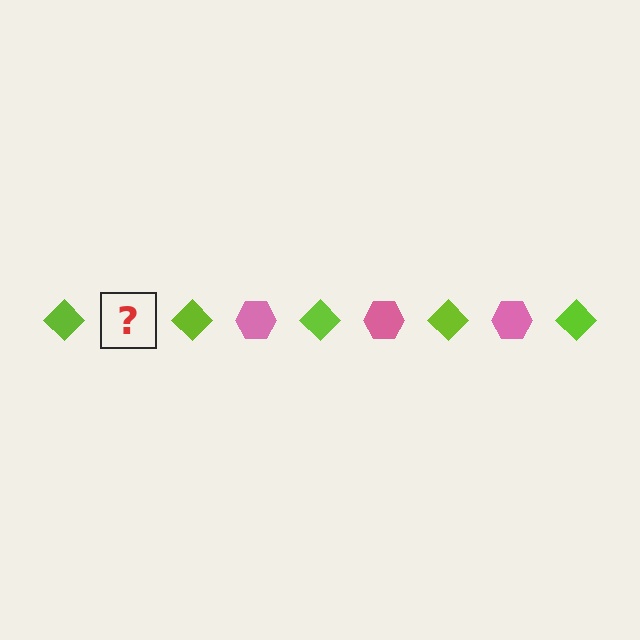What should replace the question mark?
The question mark should be replaced with a pink hexagon.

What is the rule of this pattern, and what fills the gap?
The rule is that the pattern alternates between lime diamond and pink hexagon. The gap should be filled with a pink hexagon.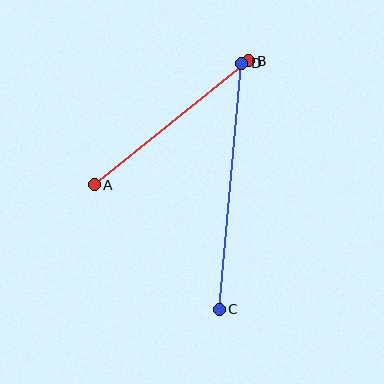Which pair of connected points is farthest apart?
Points C and D are farthest apart.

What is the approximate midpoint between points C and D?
The midpoint is at approximately (231, 186) pixels.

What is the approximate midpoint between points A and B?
The midpoint is at approximately (171, 123) pixels.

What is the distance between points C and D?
The distance is approximately 247 pixels.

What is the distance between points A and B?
The distance is approximately 198 pixels.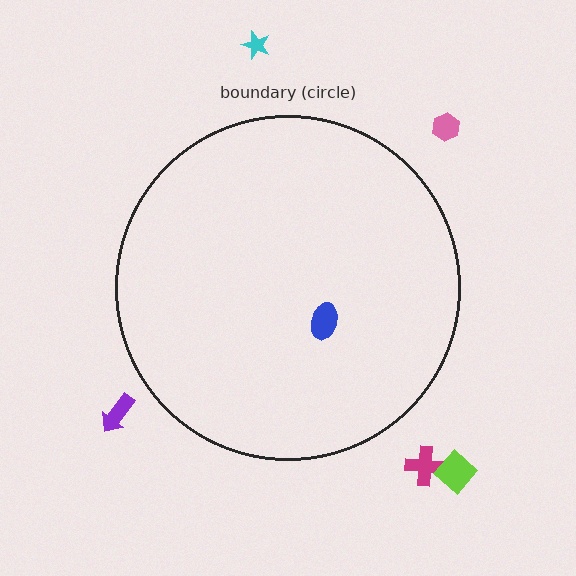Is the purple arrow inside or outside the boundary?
Outside.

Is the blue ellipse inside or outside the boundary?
Inside.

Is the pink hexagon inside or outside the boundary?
Outside.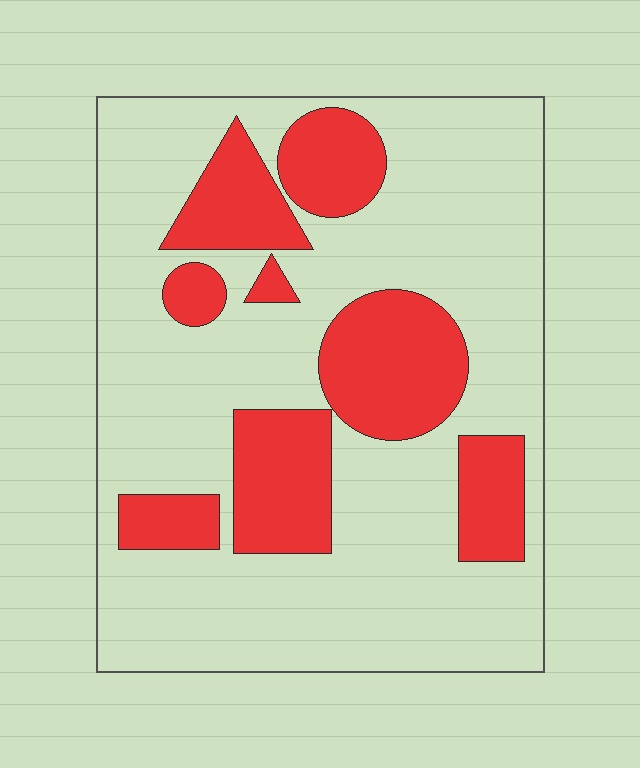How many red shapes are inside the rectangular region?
8.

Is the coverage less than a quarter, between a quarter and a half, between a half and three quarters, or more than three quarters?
Between a quarter and a half.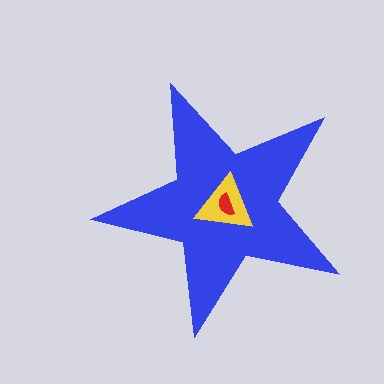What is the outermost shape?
The blue star.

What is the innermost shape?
The red semicircle.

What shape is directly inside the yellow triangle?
The red semicircle.